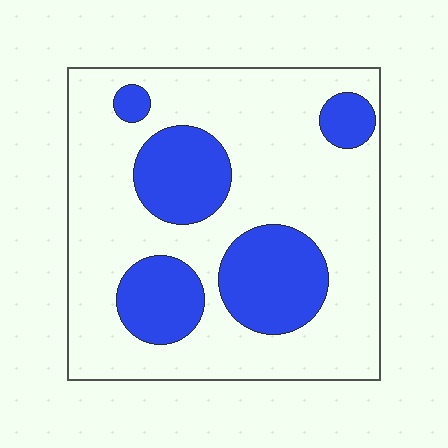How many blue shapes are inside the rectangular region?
5.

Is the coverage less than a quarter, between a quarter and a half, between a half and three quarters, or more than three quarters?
Between a quarter and a half.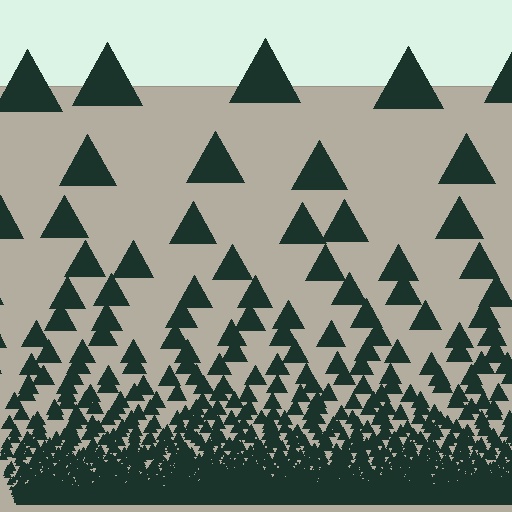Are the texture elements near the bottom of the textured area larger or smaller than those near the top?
Smaller. The gradient is inverted — elements near the bottom are smaller and denser.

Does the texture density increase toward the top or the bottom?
Density increases toward the bottom.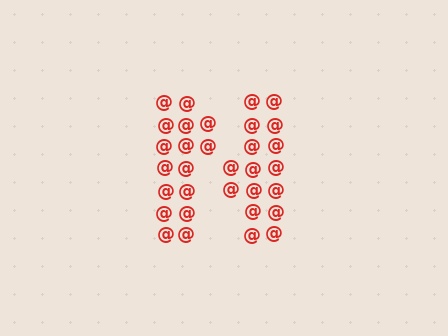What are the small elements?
The small elements are at signs.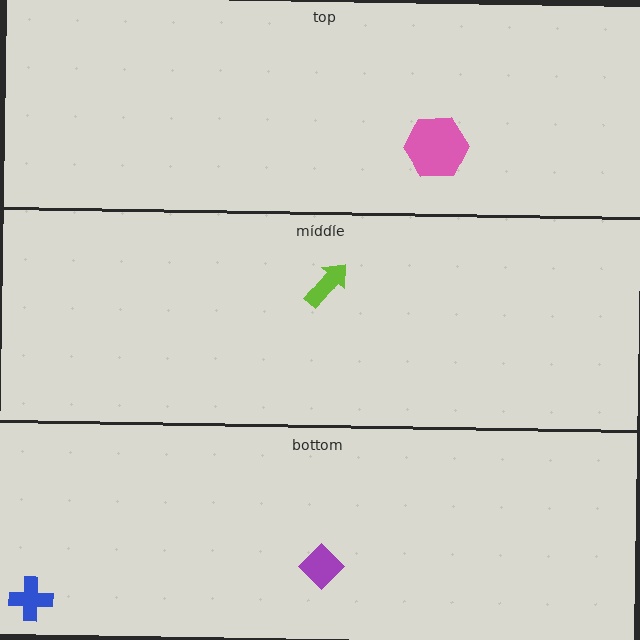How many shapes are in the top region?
1.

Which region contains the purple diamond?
The bottom region.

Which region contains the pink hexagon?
The top region.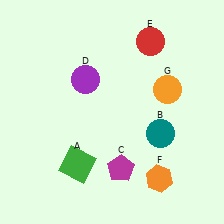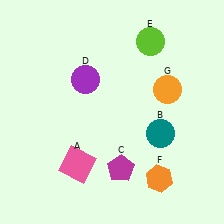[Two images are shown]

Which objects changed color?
A changed from green to pink. E changed from red to lime.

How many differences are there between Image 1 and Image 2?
There are 2 differences between the two images.